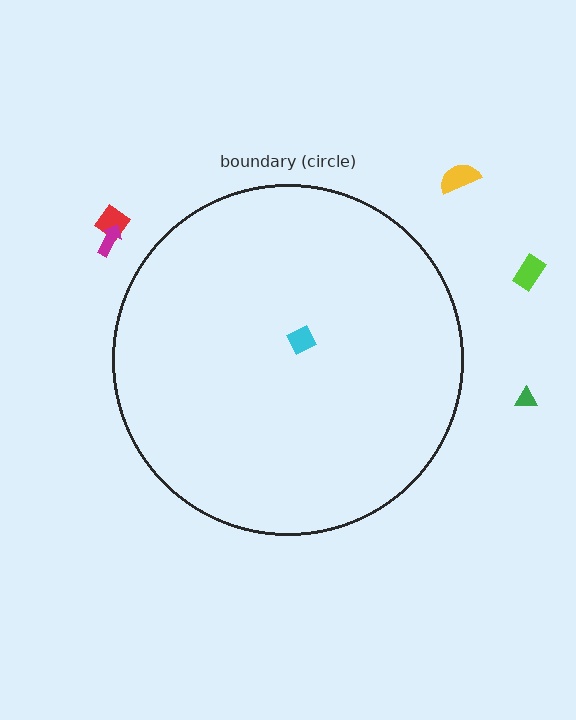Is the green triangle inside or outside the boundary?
Outside.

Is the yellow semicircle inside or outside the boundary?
Outside.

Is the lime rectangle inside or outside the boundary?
Outside.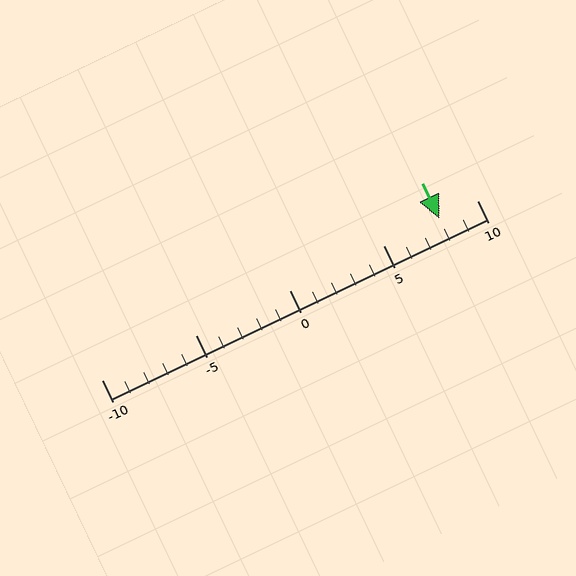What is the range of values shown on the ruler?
The ruler shows values from -10 to 10.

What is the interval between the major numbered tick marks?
The major tick marks are spaced 5 units apart.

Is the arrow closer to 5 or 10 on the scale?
The arrow is closer to 10.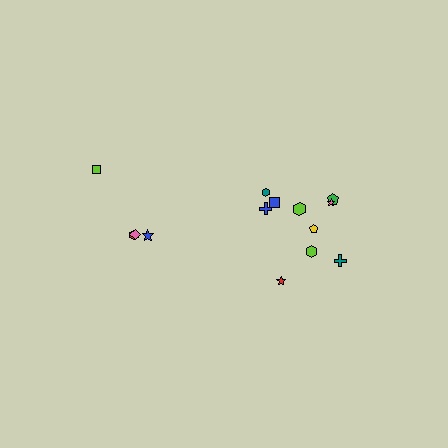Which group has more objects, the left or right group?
The right group.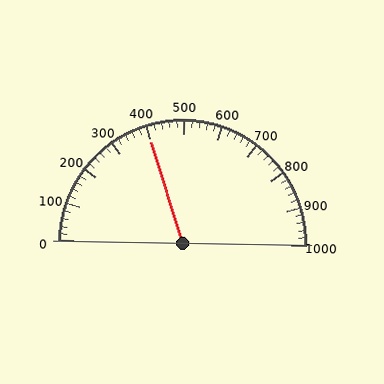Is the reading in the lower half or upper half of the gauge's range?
The reading is in the lower half of the range (0 to 1000).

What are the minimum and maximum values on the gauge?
The gauge ranges from 0 to 1000.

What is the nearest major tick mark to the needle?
The nearest major tick mark is 400.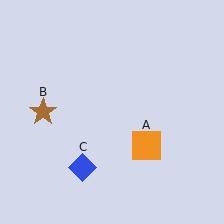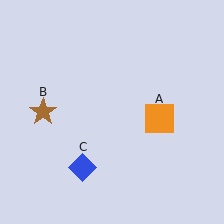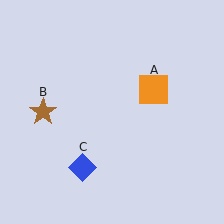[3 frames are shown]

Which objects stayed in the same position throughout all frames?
Brown star (object B) and blue diamond (object C) remained stationary.